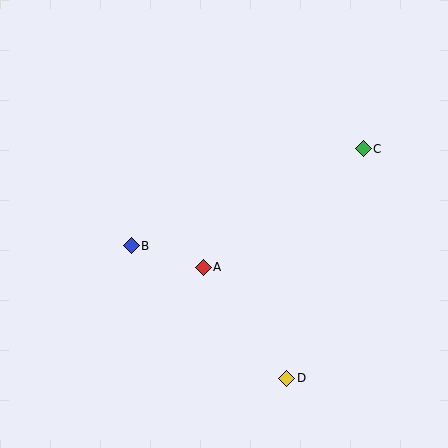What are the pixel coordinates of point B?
Point B is at (131, 246).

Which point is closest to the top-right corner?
Point C is closest to the top-right corner.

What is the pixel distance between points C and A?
The distance between C and A is 199 pixels.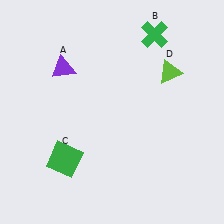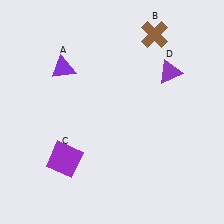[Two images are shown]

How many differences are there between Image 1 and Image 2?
There are 3 differences between the two images.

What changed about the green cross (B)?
In Image 1, B is green. In Image 2, it changed to brown.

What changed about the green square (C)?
In Image 1, C is green. In Image 2, it changed to purple.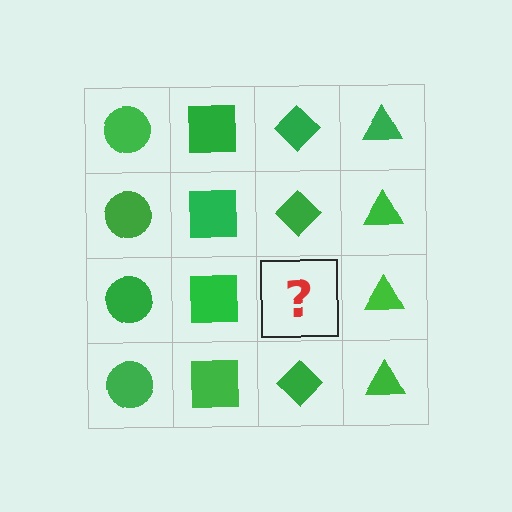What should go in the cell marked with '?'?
The missing cell should contain a green diamond.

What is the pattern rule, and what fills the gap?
The rule is that each column has a consistent shape. The gap should be filled with a green diamond.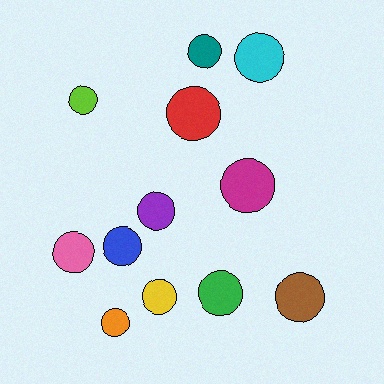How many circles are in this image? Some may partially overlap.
There are 12 circles.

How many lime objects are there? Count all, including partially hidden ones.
There is 1 lime object.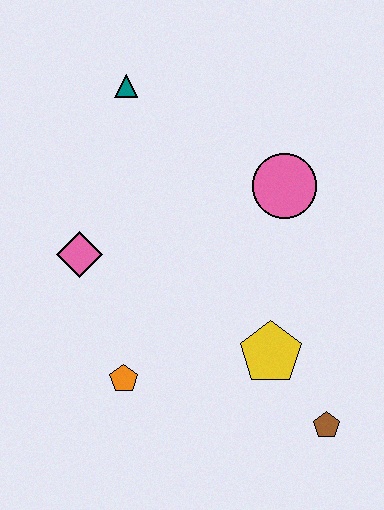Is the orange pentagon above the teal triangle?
No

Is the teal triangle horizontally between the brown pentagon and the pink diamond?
Yes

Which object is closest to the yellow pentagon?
The brown pentagon is closest to the yellow pentagon.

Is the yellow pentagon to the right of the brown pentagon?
No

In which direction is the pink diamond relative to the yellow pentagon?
The pink diamond is to the left of the yellow pentagon.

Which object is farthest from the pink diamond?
The brown pentagon is farthest from the pink diamond.